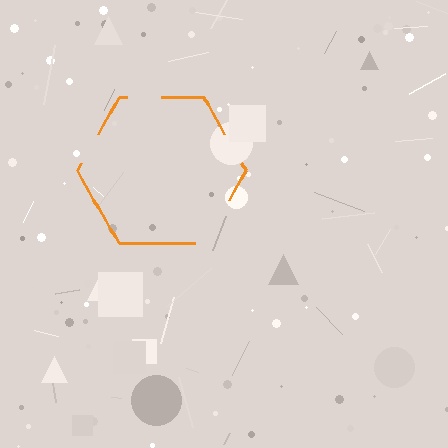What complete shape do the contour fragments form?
The contour fragments form a hexagon.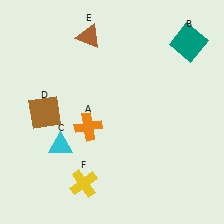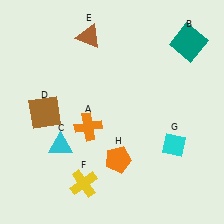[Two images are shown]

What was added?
A cyan diamond (G), an orange pentagon (H) were added in Image 2.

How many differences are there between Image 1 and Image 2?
There are 2 differences between the two images.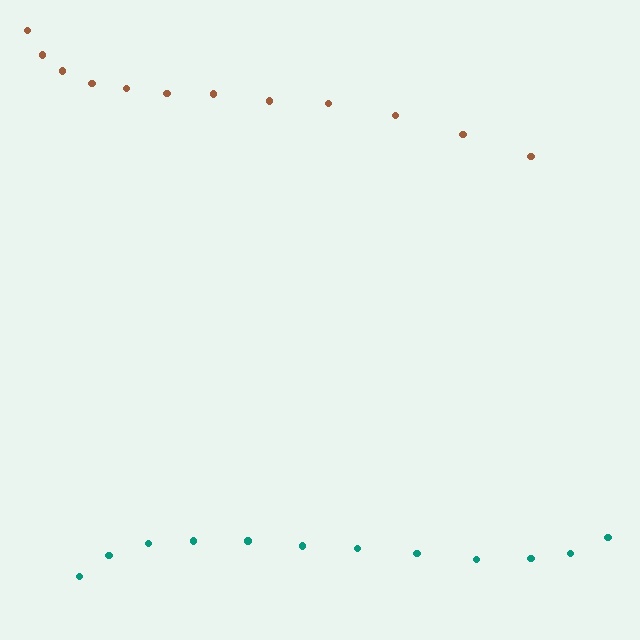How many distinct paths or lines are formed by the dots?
There are 2 distinct paths.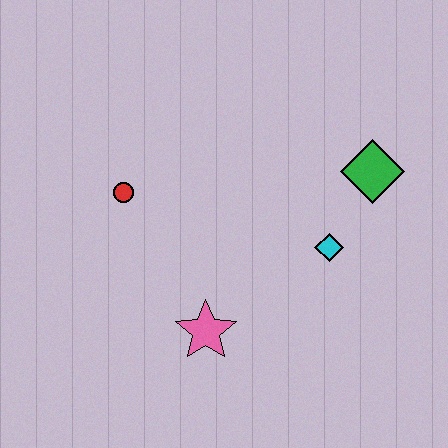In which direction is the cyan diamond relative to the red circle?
The cyan diamond is to the right of the red circle.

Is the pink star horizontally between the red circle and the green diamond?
Yes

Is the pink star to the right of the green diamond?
No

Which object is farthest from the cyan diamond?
The red circle is farthest from the cyan diamond.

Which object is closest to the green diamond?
The cyan diamond is closest to the green diamond.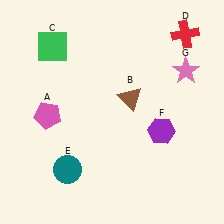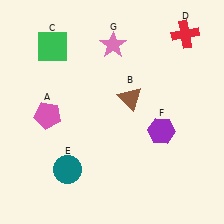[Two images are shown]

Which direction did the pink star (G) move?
The pink star (G) moved left.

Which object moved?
The pink star (G) moved left.